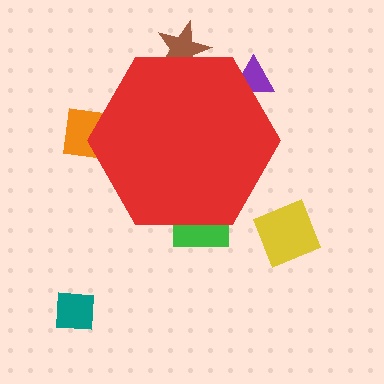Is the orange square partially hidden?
Yes, the orange square is partially hidden behind the red hexagon.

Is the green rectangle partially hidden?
Yes, the green rectangle is partially hidden behind the red hexagon.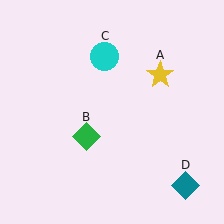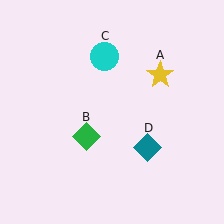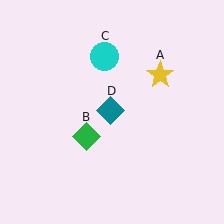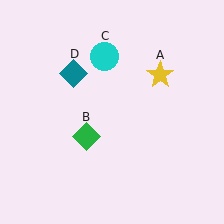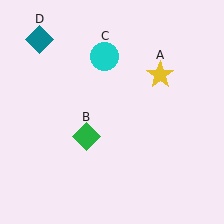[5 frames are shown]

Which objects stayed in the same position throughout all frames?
Yellow star (object A) and green diamond (object B) and cyan circle (object C) remained stationary.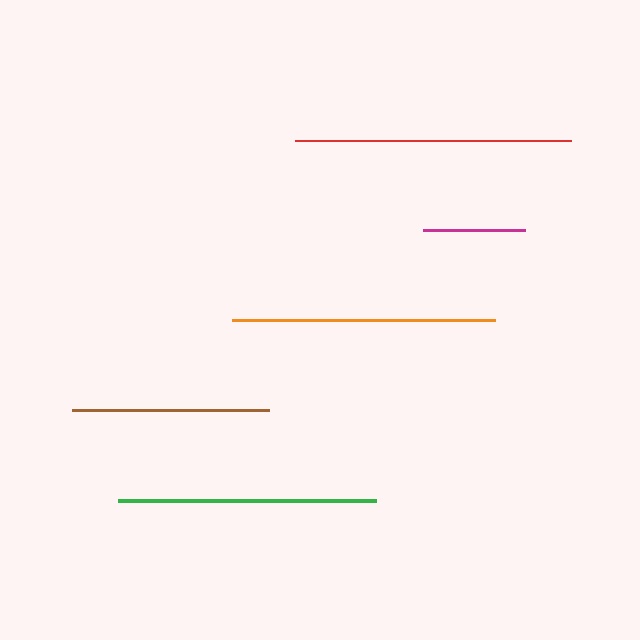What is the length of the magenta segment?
The magenta segment is approximately 102 pixels long.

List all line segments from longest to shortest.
From longest to shortest: red, orange, green, brown, magenta.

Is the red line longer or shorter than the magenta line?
The red line is longer than the magenta line.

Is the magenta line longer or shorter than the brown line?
The brown line is longer than the magenta line.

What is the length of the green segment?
The green segment is approximately 258 pixels long.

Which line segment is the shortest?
The magenta line is the shortest at approximately 102 pixels.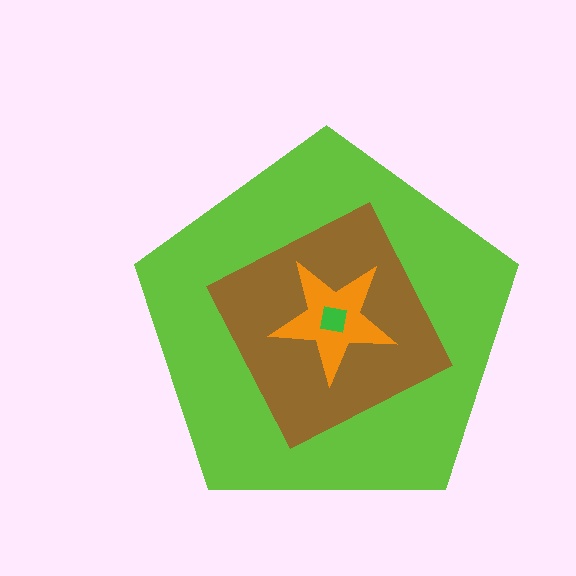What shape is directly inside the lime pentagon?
The brown diamond.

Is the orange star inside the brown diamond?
Yes.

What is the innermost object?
The green square.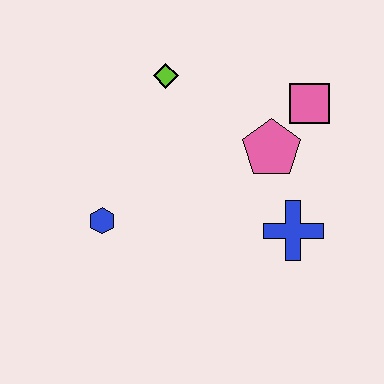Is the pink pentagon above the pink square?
No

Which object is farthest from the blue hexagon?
The pink square is farthest from the blue hexagon.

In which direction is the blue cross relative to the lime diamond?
The blue cross is below the lime diamond.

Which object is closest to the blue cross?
The pink pentagon is closest to the blue cross.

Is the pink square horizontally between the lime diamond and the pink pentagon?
No